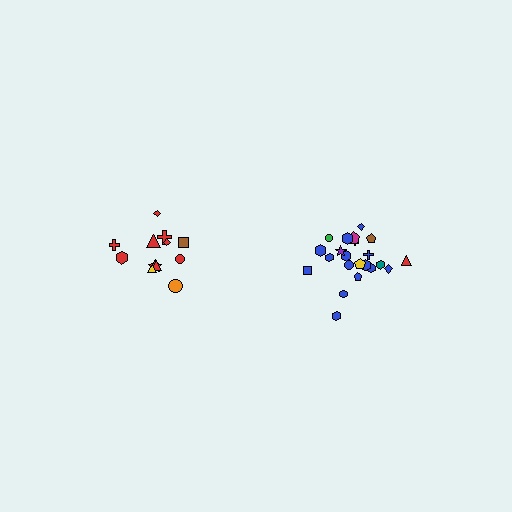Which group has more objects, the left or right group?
The right group.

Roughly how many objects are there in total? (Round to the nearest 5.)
Roughly 35 objects in total.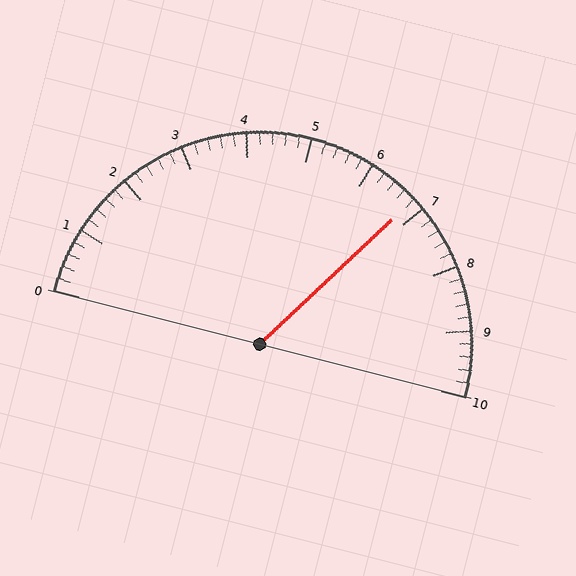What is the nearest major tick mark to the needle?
The nearest major tick mark is 7.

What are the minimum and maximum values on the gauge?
The gauge ranges from 0 to 10.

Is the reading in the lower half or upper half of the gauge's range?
The reading is in the upper half of the range (0 to 10).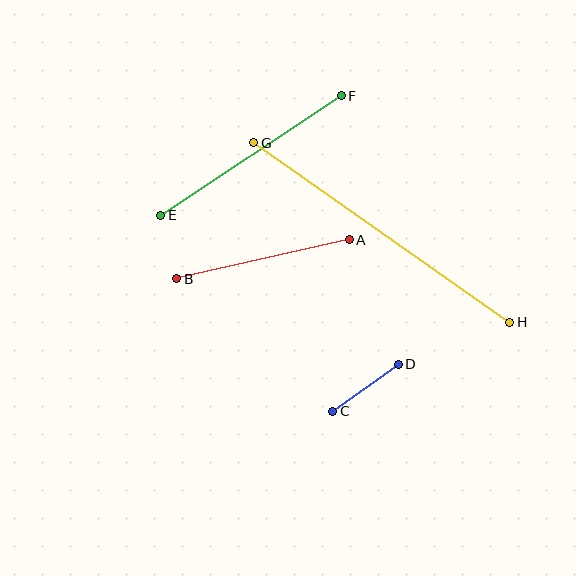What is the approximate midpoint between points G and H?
The midpoint is at approximately (382, 232) pixels.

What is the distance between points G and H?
The distance is approximately 313 pixels.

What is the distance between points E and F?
The distance is approximately 216 pixels.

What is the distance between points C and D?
The distance is approximately 81 pixels.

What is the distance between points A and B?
The distance is approximately 177 pixels.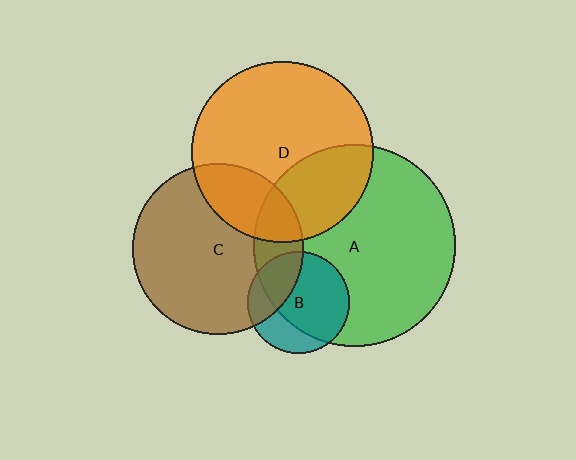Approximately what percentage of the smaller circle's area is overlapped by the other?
Approximately 30%.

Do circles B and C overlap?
Yes.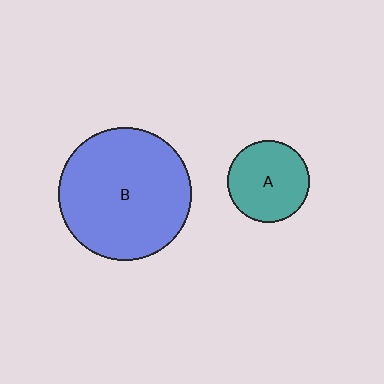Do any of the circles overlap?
No, none of the circles overlap.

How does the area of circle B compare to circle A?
Approximately 2.7 times.